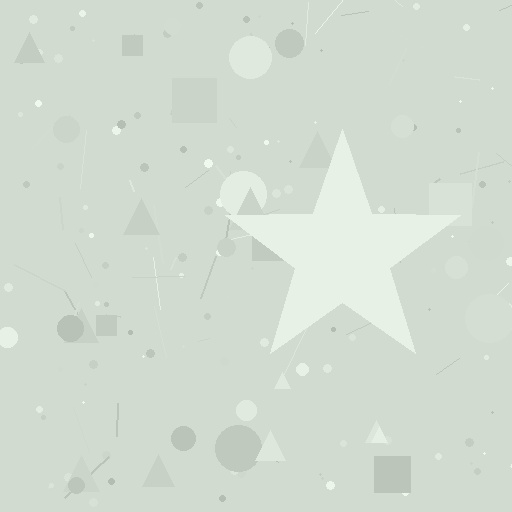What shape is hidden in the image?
A star is hidden in the image.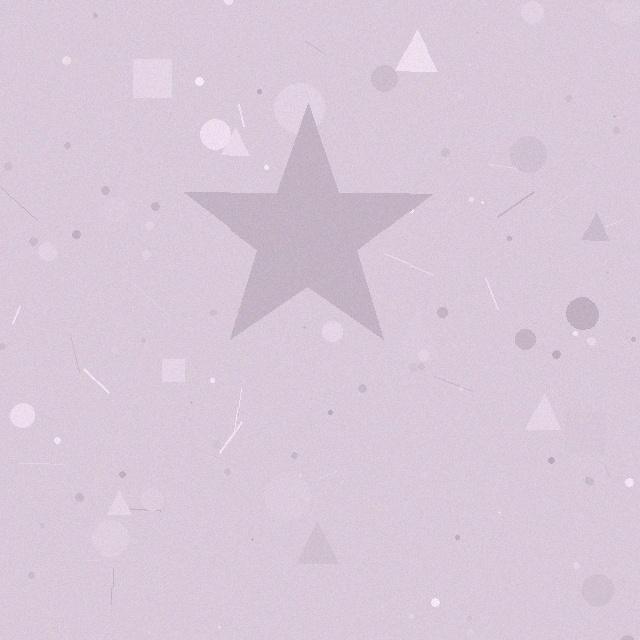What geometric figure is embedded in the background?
A star is embedded in the background.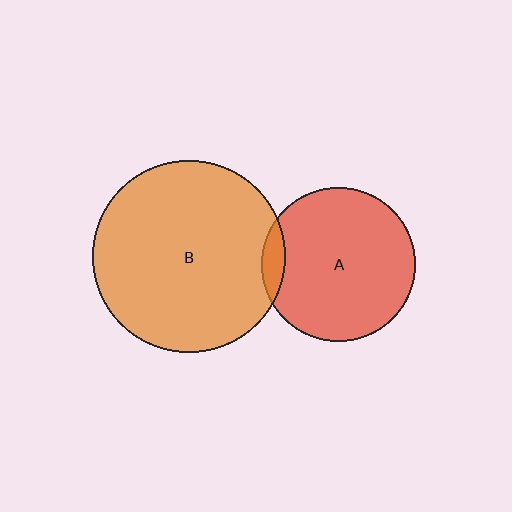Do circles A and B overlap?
Yes.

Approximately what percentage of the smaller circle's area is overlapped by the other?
Approximately 5%.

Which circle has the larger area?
Circle B (orange).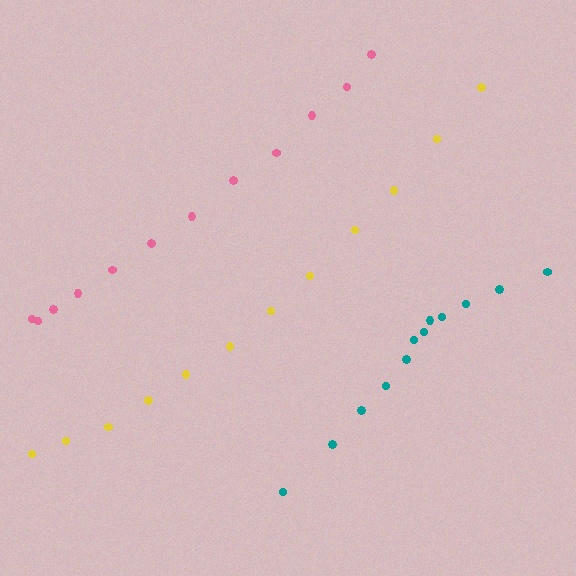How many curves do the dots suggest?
There are 3 distinct paths.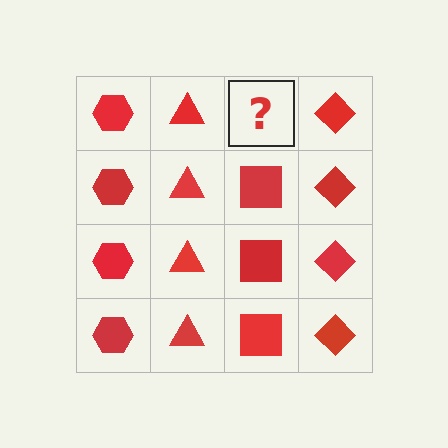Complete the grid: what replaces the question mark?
The question mark should be replaced with a red square.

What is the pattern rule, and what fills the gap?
The rule is that each column has a consistent shape. The gap should be filled with a red square.